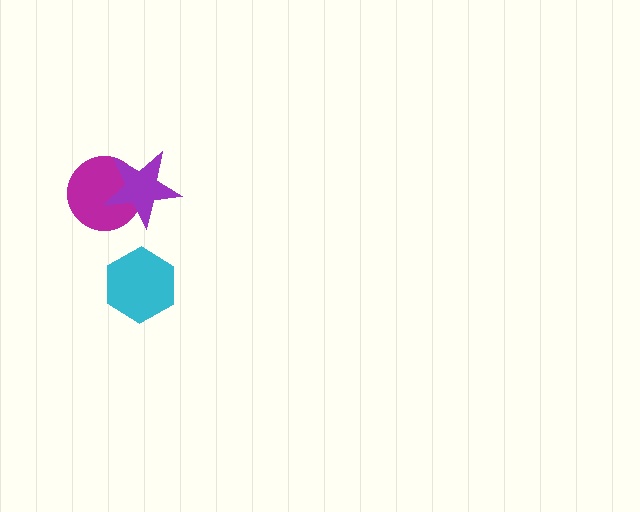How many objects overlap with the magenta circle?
1 object overlaps with the magenta circle.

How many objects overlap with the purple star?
1 object overlaps with the purple star.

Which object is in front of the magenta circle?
The purple star is in front of the magenta circle.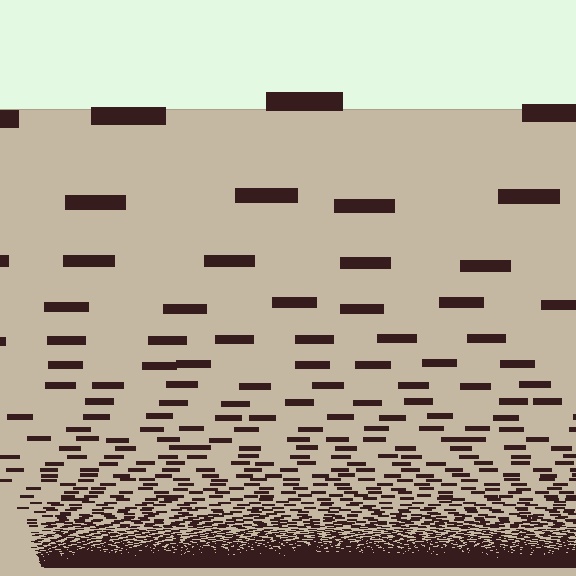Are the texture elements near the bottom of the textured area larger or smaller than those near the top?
Smaller. The gradient is inverted — elements near the bottom are smaller and denser.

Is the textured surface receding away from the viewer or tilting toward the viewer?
The surface appears to tilt toward the viewer. Texture elements get larger and sparser toward the top.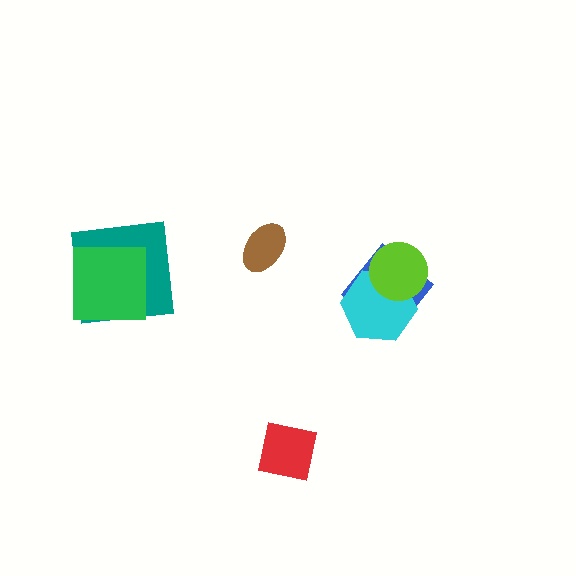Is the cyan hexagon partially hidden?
Yes, it is partially covered by another shape.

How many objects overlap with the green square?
1 object overlaps with the green square.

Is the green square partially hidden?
No, no other shape covers it.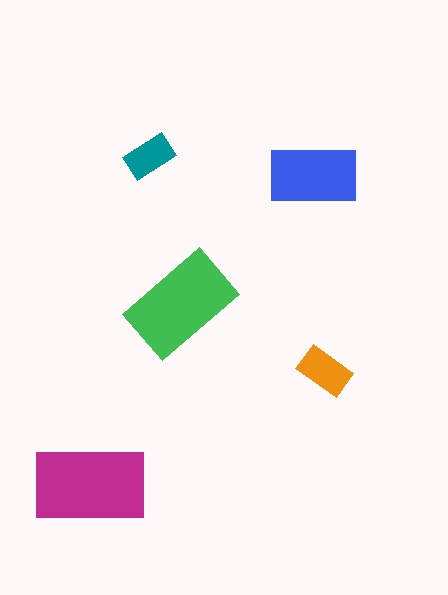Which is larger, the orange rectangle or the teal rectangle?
The orange one.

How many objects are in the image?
There are 5 objects in the image.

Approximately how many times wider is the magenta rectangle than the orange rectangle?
About 2 times wider.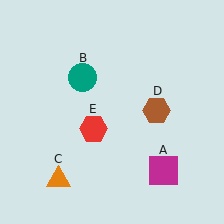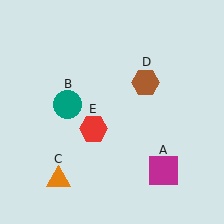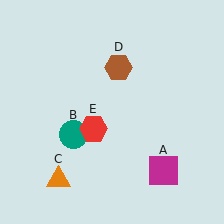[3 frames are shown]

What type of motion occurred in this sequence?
The teal circle (object B), brown hexagon (object D) rotated counterclockwise around the center of the scene.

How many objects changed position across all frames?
2 objects changed position: teal circle (object B), brown hexagon (object D).